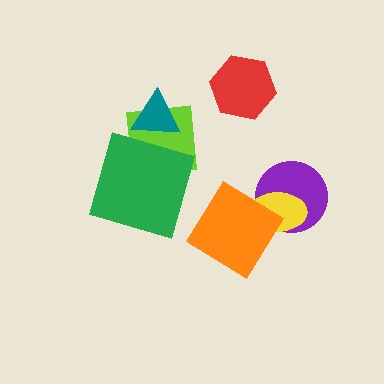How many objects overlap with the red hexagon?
0 objects overlap with the red hexagon.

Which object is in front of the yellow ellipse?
The orange diamond is in front of the yellow ellipse.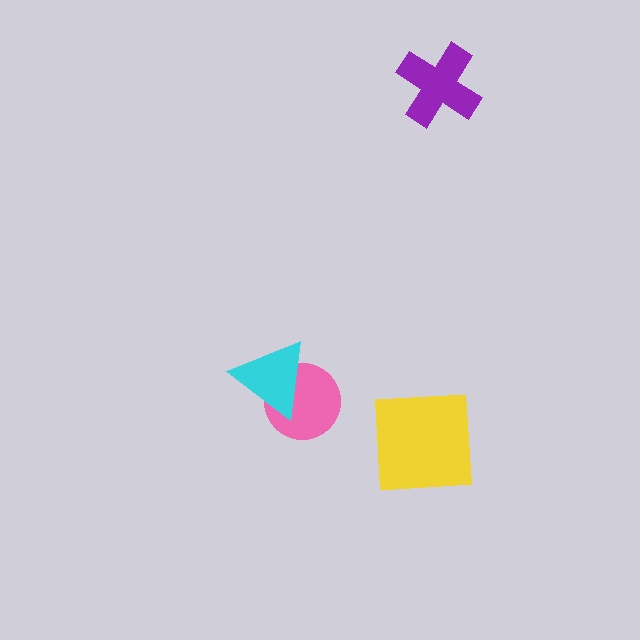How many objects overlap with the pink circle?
1 object overlaps with the pink circle.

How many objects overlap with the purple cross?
0 objects overlap with the purple cross.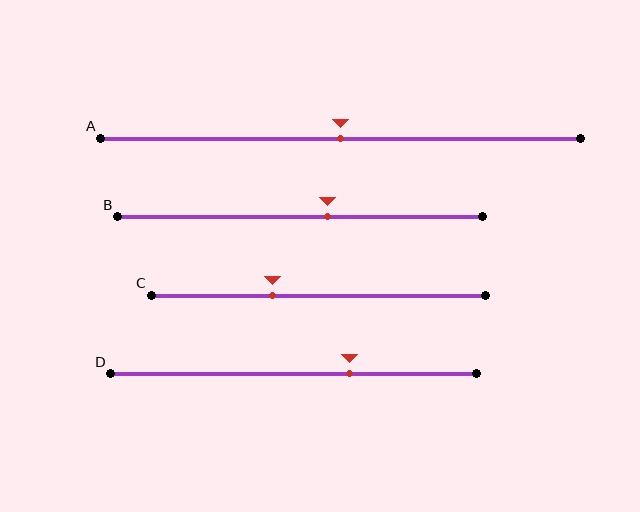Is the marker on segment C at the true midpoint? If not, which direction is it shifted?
No, the marker on segment C is shifted to the left by about 14% of the segment length.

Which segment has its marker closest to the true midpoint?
Segment A has its marker closest to the true midpoint.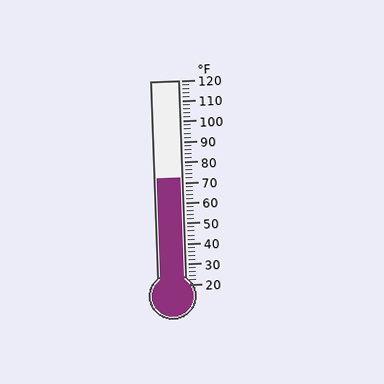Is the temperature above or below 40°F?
The temperature is above 40°F.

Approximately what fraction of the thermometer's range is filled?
The thermometer is filled to approximately 50% of its range.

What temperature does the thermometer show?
The thermometer shows approximately 72°F.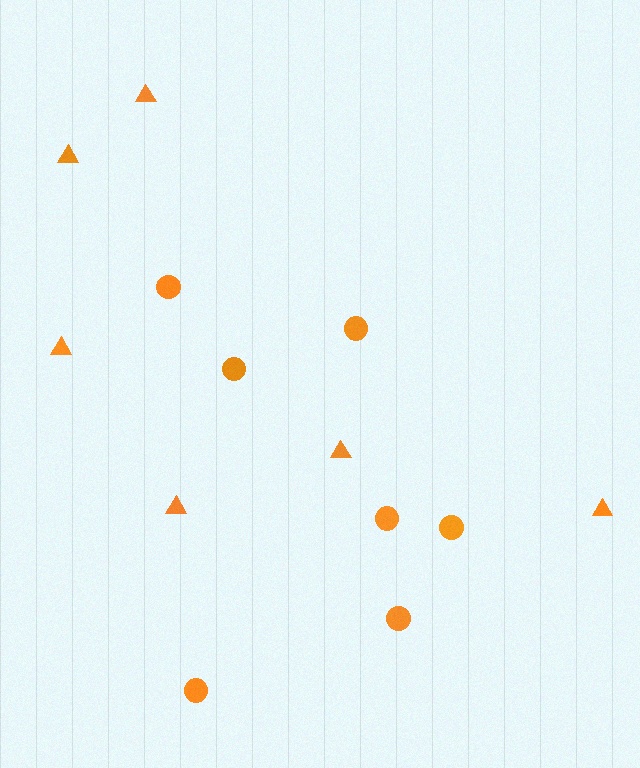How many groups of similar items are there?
There are 2 groups: one group of triangles (6) and one group of circles (7).